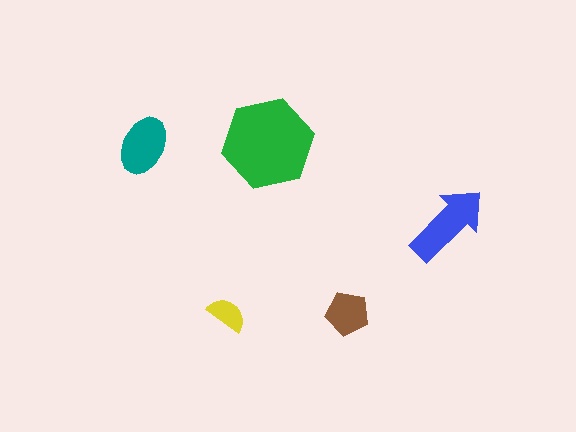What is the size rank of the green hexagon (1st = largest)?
1st.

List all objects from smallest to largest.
The yellow semicircle, the brown pentagon, the teal ellipse, the blue arrow, the green hexagon.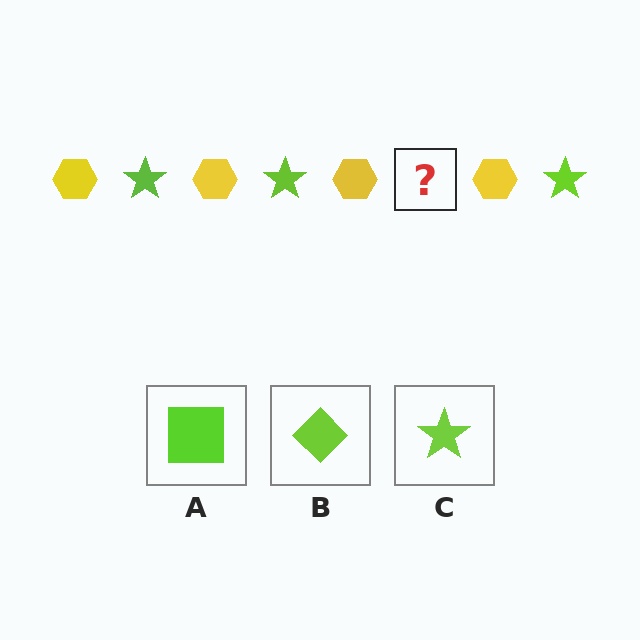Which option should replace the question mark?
Option C.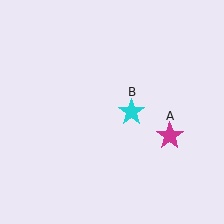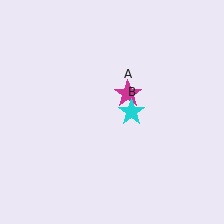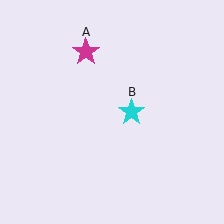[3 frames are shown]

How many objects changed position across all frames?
1 object changed position: magenta star (object A).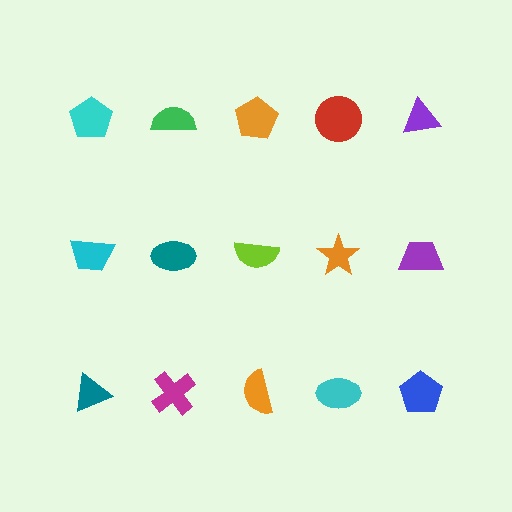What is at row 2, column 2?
A teal ellipse.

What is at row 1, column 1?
A cyan pentagon.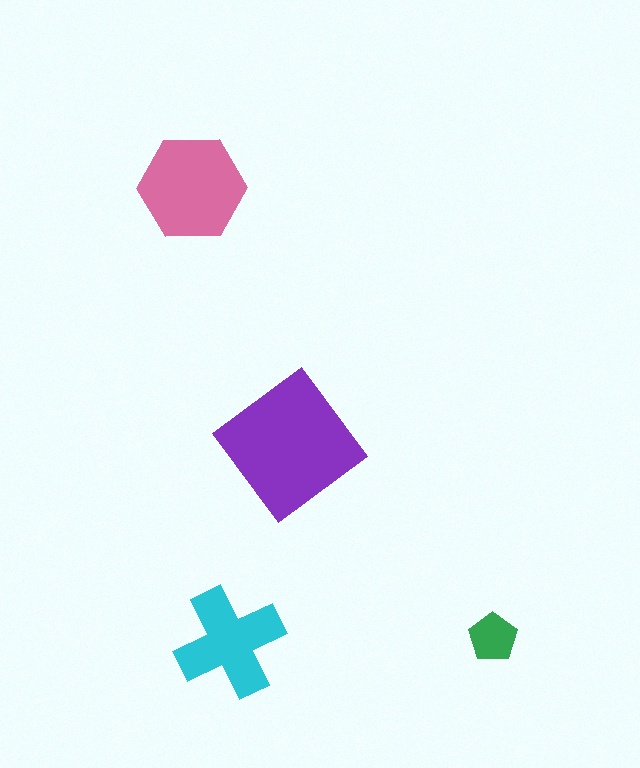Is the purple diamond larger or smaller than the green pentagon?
Larger.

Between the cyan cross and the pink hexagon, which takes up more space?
The pink hexagon.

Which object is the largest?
The purple diamond.